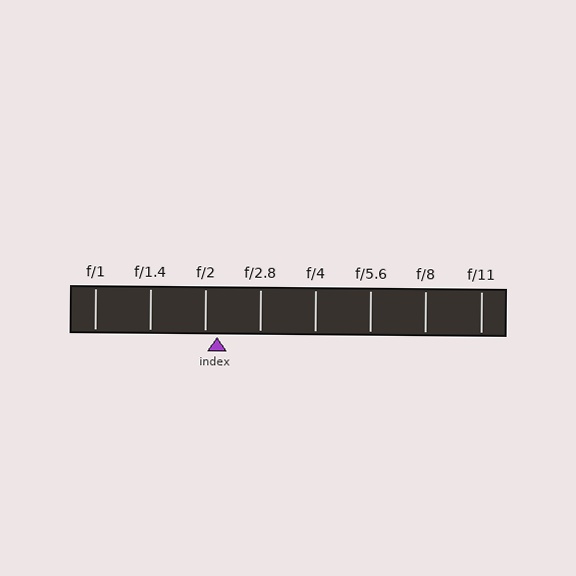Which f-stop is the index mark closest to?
The index mark is closest to f/2.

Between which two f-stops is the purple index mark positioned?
The index mark is between f/2 and f/2.8.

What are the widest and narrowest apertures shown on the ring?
The widest aperture shown is f/1 and the narrowest is f/11.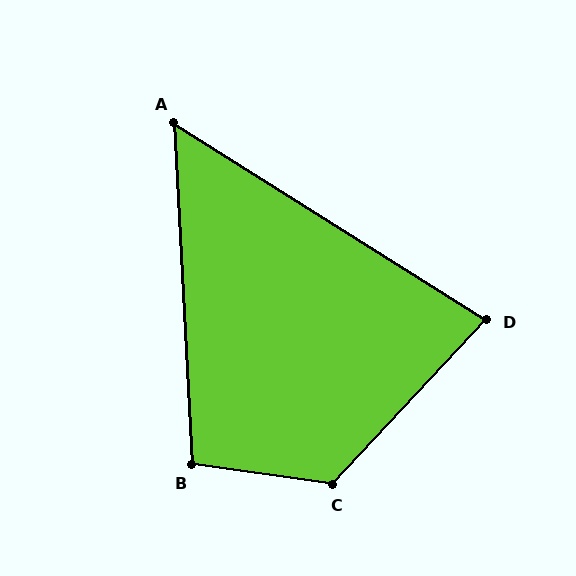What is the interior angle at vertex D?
Approximately 79 degrees (acute).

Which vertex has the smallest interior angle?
A, at approximately 55 degrees.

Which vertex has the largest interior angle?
C, at approximately 125 degrees.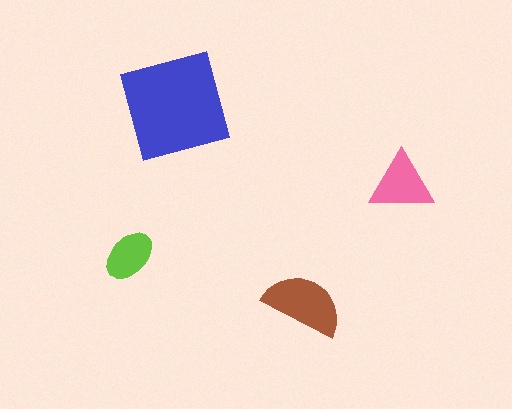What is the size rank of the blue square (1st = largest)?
1st.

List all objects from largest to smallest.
The blue square, the brown semicircle, the pink triangle, the lime ellipse.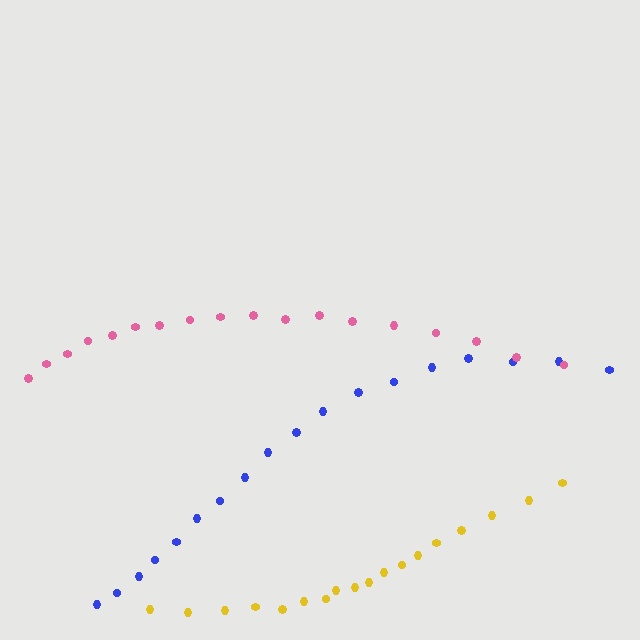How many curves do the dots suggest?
There are 3 distinct paths.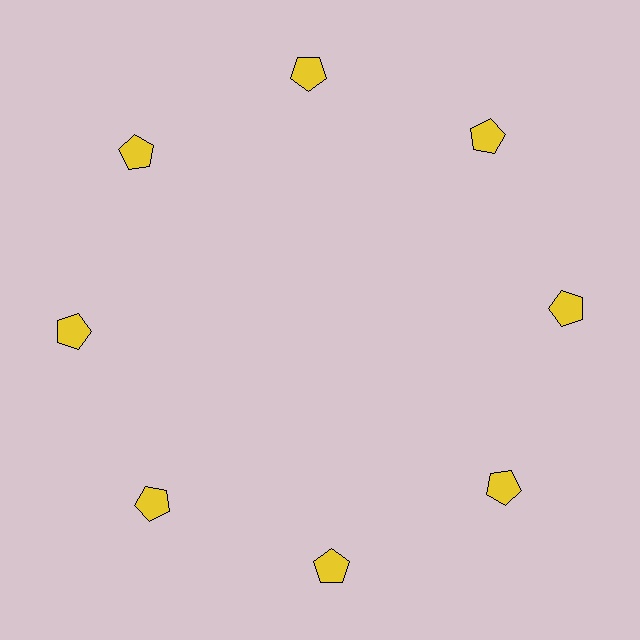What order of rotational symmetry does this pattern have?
This pattern has 8-fold rotational symmetry.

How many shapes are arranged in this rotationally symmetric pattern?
There are 8 shapes, arranged in 8 groups of 1.